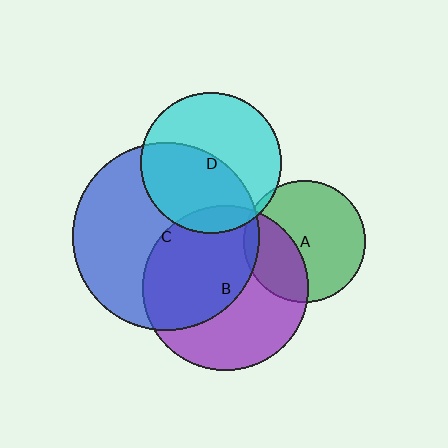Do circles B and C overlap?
Yes.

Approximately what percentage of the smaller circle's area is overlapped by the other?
Approximately 50%.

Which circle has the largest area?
Circle C (blue).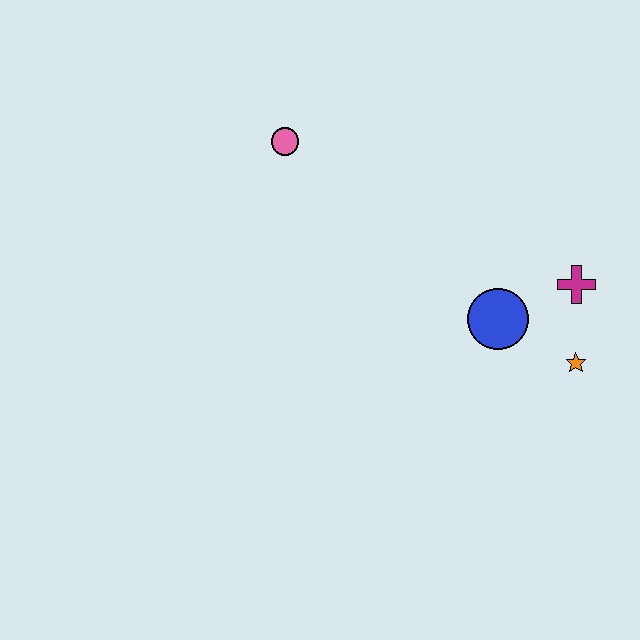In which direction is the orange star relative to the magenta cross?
The orange star is below the magenta cross.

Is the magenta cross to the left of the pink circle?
No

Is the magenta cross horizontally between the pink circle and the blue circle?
No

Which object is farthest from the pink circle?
The orange star is farthest from the pink circle.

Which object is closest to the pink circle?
The blue circle is closest to the pink circle.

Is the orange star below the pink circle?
Yes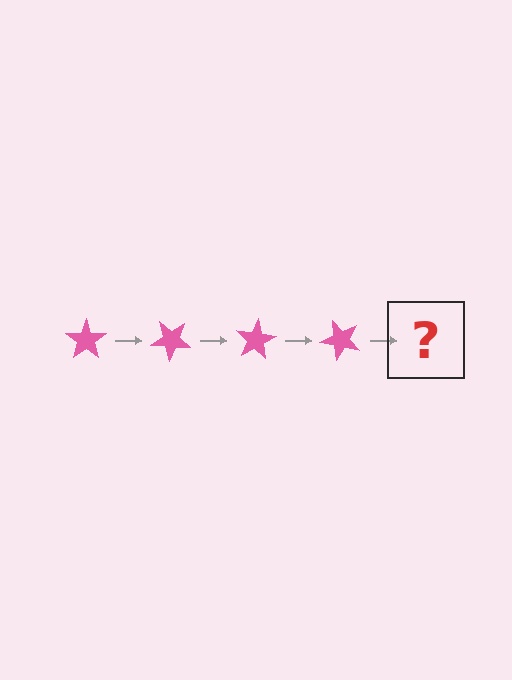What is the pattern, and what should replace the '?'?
The pattern is that the star rotates 40 degrees each step. The '?' should be a pink star rotated 160 degrees.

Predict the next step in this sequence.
The next step is a pink star rotated 160 degrees.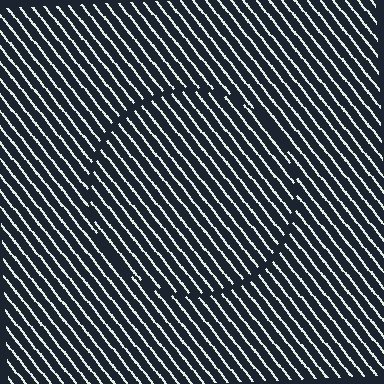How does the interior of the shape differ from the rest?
The interior of the shape contains the same grating, shifted by half a period — the contour is defined by the phase discontinuity where line-ends from the inner and outer gratings abut.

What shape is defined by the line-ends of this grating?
An illusory circle. The interior of the shape contains the same grating, shifted by half a period — the contour is defined by the phase discontinuity where line-ends from the inner and outer gratings abut.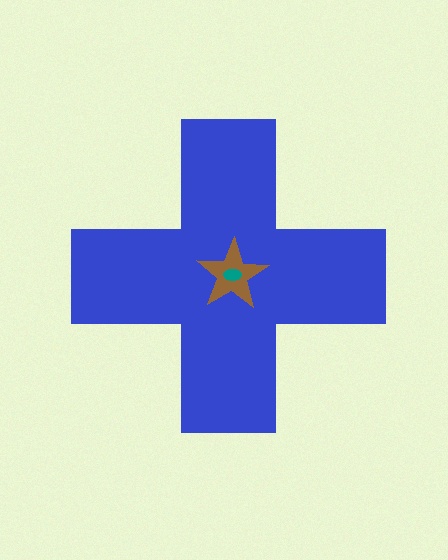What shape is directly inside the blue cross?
The brown star.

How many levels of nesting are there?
3.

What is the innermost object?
The teal ellipse.